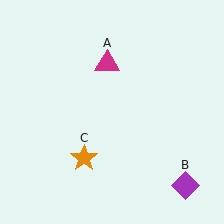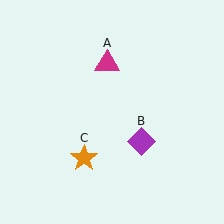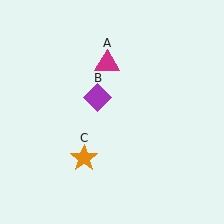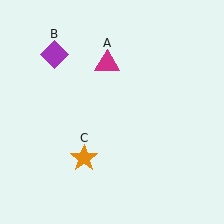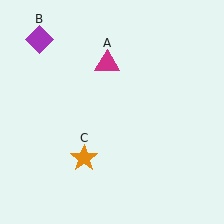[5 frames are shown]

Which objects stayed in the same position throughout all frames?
Magenta triangle (object A) and orange star (object C) remained stationary.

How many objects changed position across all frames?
1 object changed position: purple diamond (object B).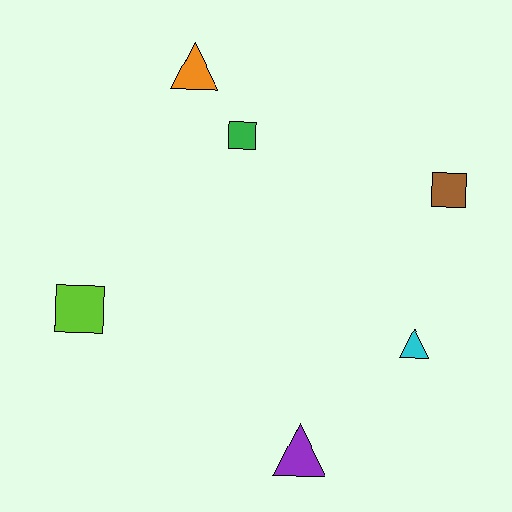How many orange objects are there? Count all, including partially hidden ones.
There is 1 orange object.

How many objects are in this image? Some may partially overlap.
There are 6 objects.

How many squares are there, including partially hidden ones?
There are 3 squares.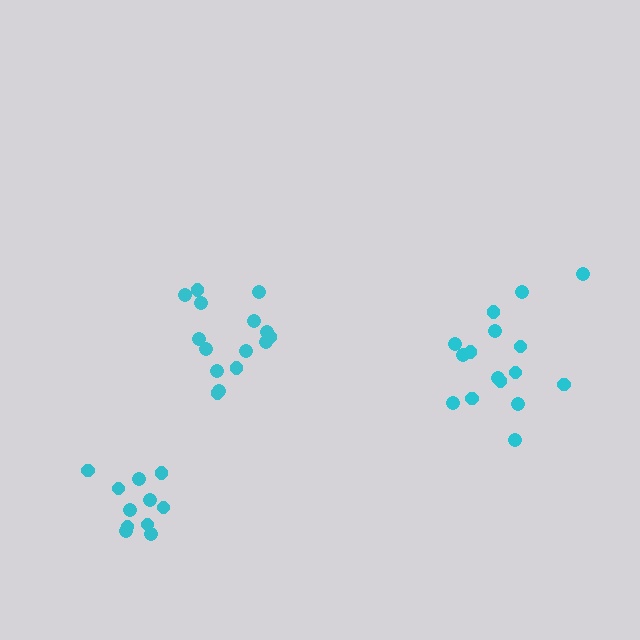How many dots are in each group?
Group 1: 15 dots, Group 2: 16 dots, Group 3: 11 dots (42 total).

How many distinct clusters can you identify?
There are 3 distinct clusters.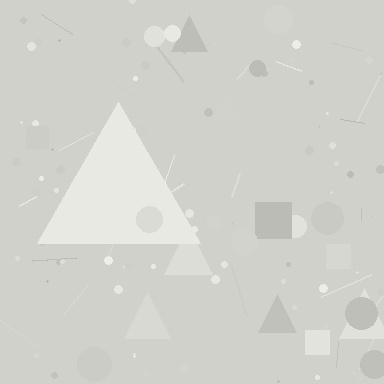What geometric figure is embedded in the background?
A triangle is embedded in the background.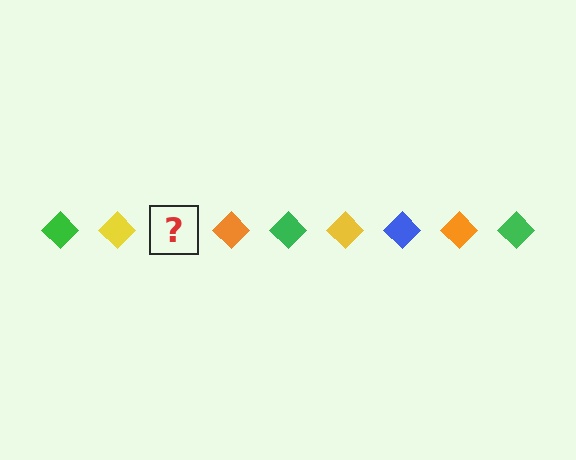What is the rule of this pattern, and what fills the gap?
The rule is that the pattern cycles through green, yellow, blue, orange diamonds. The gap should be filled with a blue diamond.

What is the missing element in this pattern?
The missing element is a blue diamond.